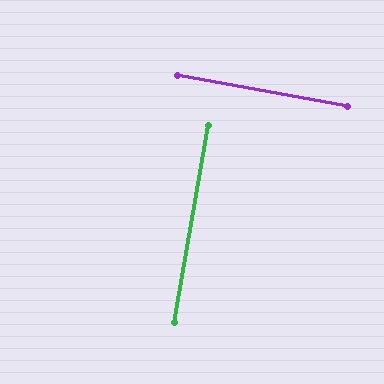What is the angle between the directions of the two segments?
Approximately 89 degrees.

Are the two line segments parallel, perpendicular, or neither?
Perpendicular — they meet at approximately 89°.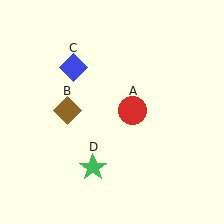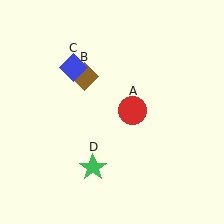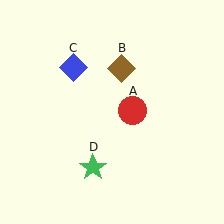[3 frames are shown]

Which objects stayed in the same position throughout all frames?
Red circle (object A) and blue diamond (object C) and green star (object D) remained stationary.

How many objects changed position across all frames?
1 object changed position: brown diamond (object B).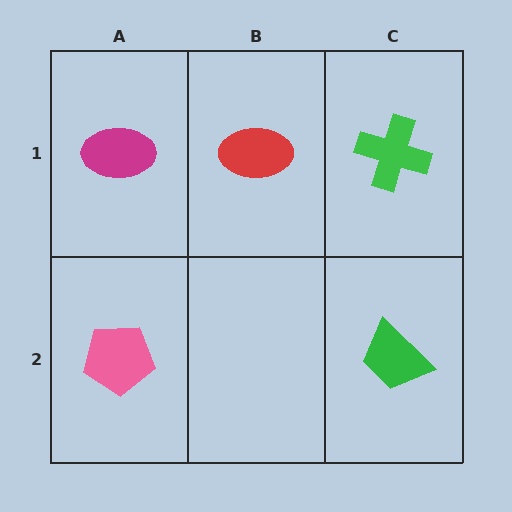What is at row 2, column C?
A green trapezoid.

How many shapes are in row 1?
3 shapes.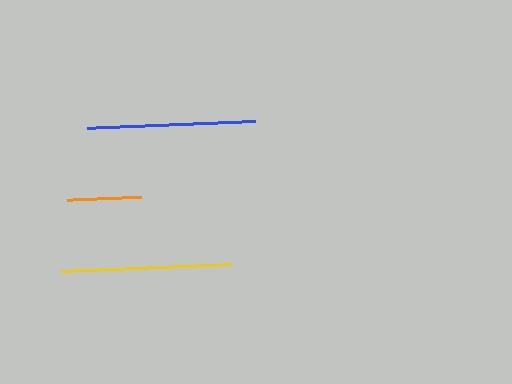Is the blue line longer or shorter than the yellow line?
The yellow line is longer than the blue line.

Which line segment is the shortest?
The orange line is the shortest at approximately 74 pixels.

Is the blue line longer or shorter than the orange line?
The blue line is longer than the orange line.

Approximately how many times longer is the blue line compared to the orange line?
The blue line is approximately 2.3 times the length of the orange line.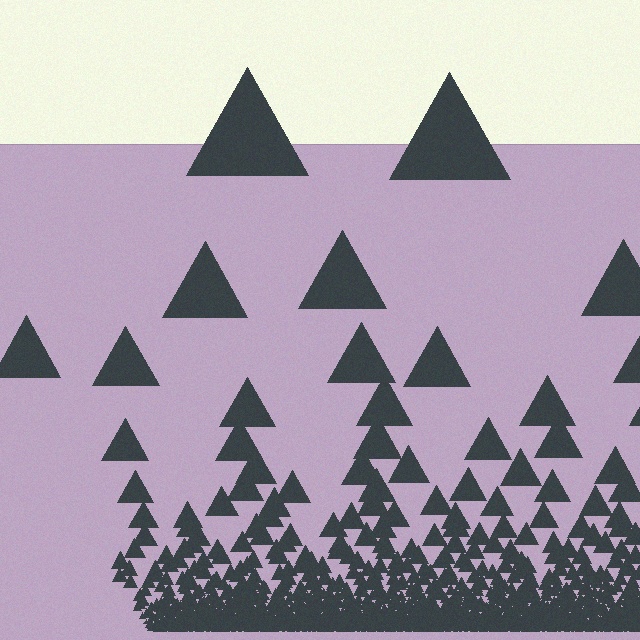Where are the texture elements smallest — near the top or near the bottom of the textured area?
Near the bottom.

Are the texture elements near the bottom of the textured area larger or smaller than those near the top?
Smaller. The gradient is inverted — elements near the bottom are smaller and denser.